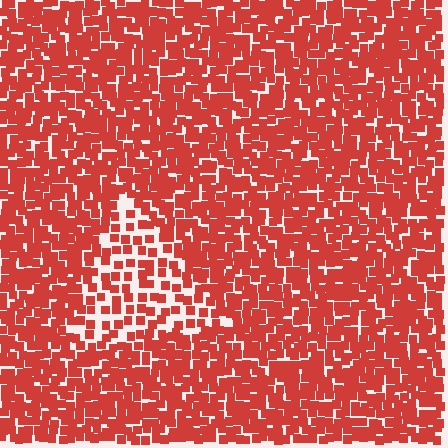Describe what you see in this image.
The image contains small red elements arranged at two different densities. A triangle-shaped region is visible where the elements are less densely packed than the surrounding area.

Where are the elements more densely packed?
The elements are more densely packed outside the triangle boundary.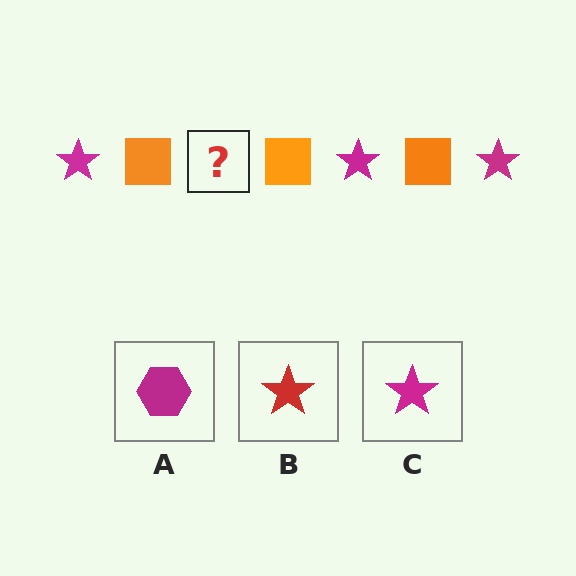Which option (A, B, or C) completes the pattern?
C.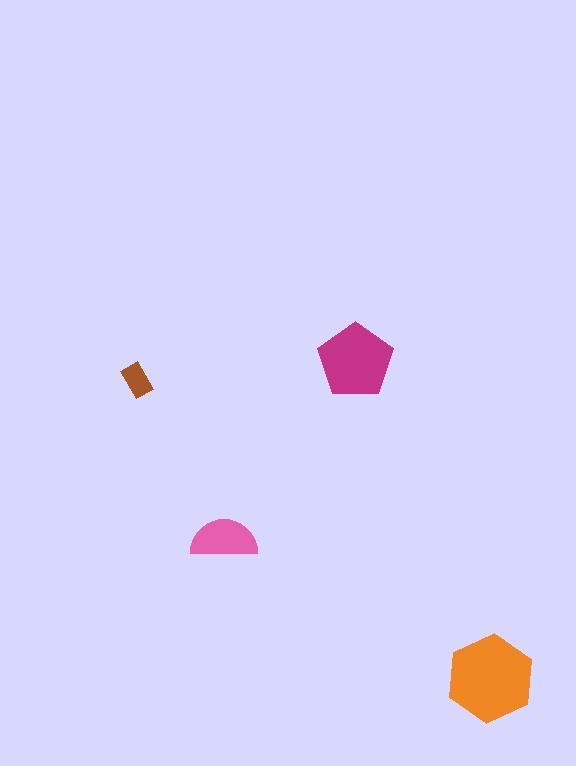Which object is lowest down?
The orange hexagon is bottommost.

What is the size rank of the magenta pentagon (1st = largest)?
2nd.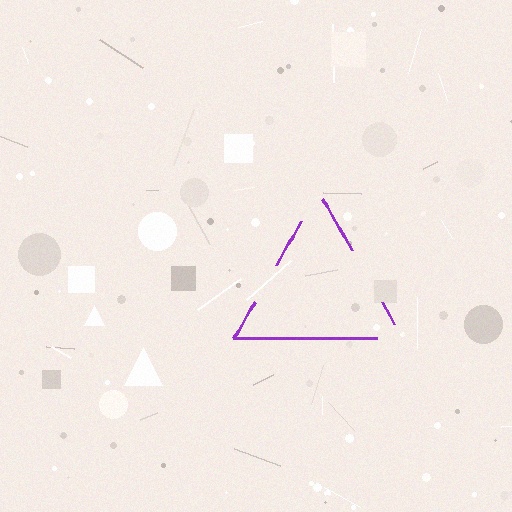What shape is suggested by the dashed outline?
The dashed outline suggests a triangle.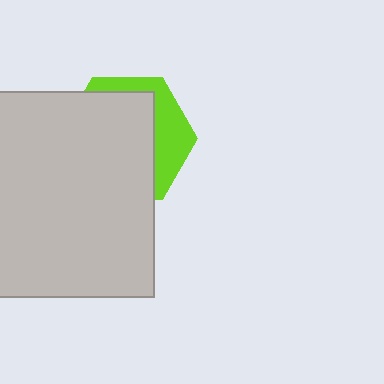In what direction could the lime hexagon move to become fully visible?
The lime hexagon could move toward the upper-right. That would shift it out from behind the light gray square entirely.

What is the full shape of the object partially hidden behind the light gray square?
The partially hidden object is a lime hexagon.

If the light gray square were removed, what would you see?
You would see the complete lime hexagon.